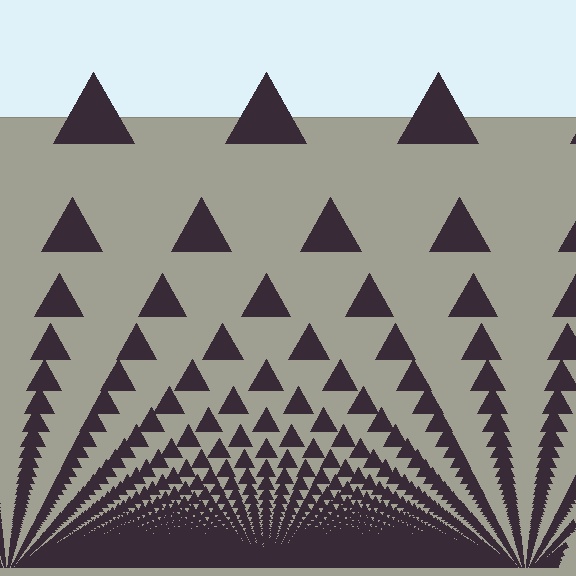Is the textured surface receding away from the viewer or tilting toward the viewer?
The surface appears to tilt toward the viewer. Texture elements get larger and sparser toward the top.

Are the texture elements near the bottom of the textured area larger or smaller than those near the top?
Smaller. The gradient is inverted — elements near the bottom are smaller and denser.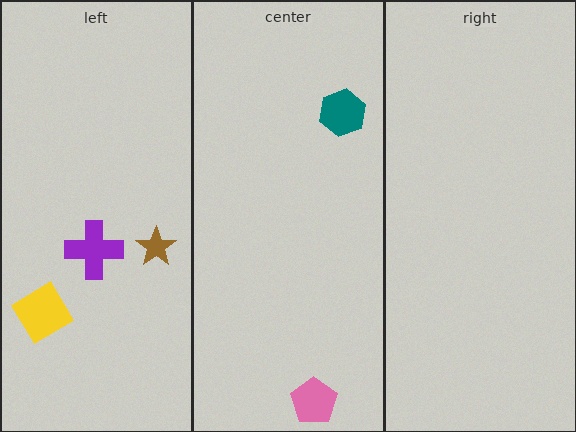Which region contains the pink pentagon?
The center region.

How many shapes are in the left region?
3.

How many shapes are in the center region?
2.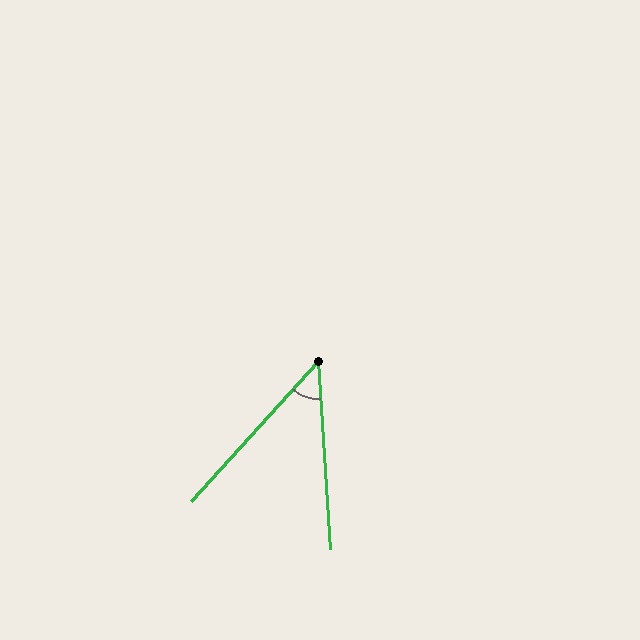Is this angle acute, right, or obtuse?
It is acute.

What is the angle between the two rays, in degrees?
Approximately 46 degrees.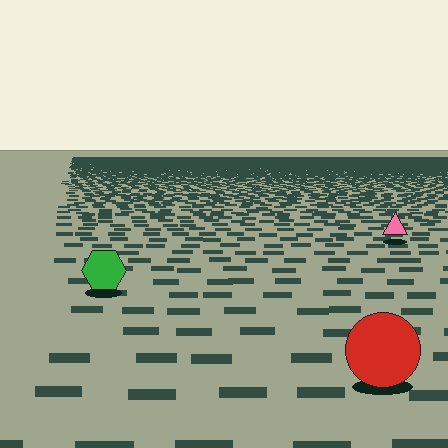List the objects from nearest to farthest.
From nearest to farthest: the red circle, the green hexagon, the pink triangle.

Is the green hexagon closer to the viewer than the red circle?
No. The red circle is closer — you can tell from the texture gradient: the ground texture is coarser near it.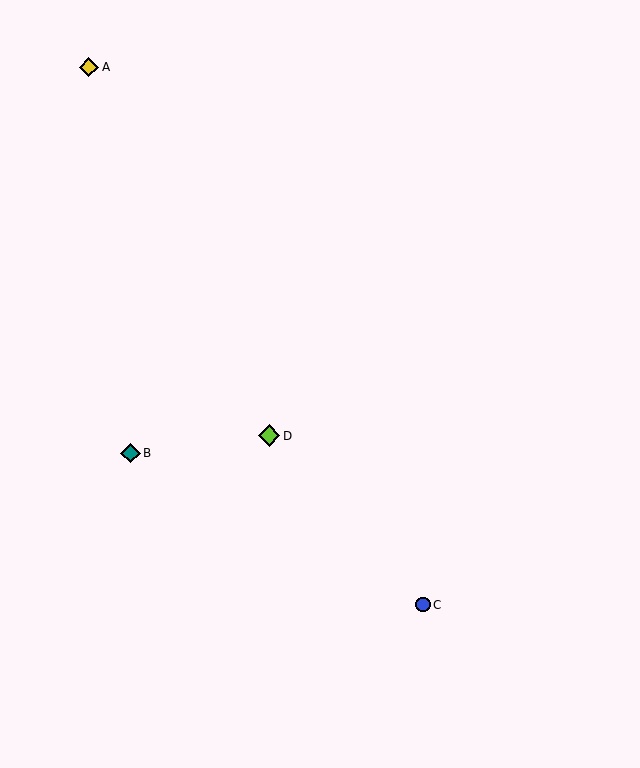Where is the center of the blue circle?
The center of the blue circle is at (423, 605).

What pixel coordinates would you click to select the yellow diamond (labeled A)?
Click at (89, 67) to select the yellow diamond A.